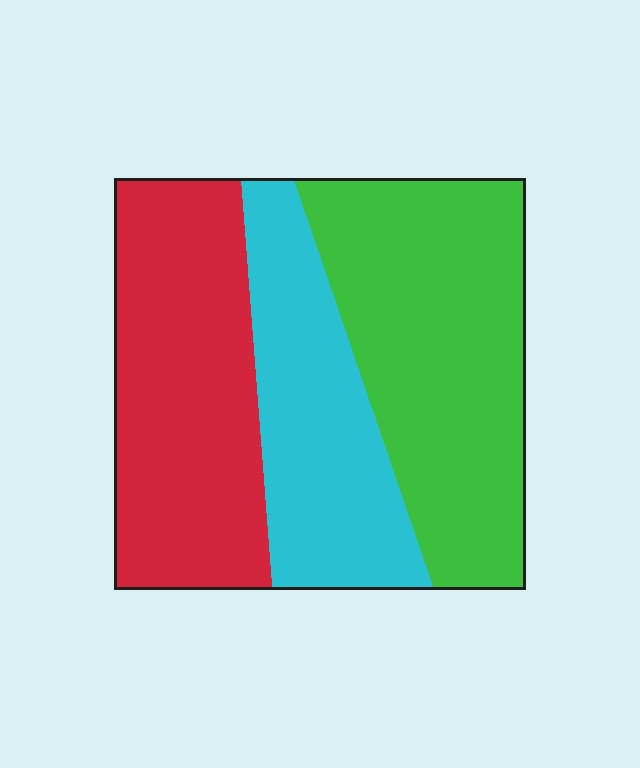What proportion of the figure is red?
Red covers about 35% of the figure.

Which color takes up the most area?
Green, at roughly 40%.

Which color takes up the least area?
Cyan, at roughly 25%.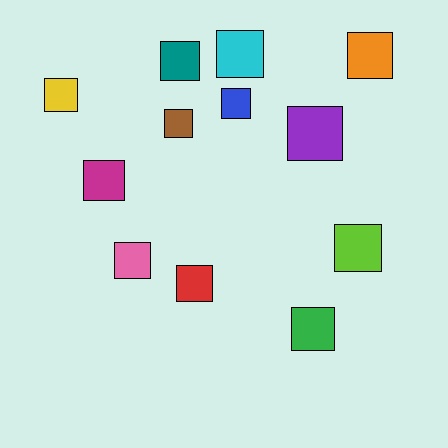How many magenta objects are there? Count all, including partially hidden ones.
There is 1 magenta object.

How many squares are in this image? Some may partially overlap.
There are 12 squares.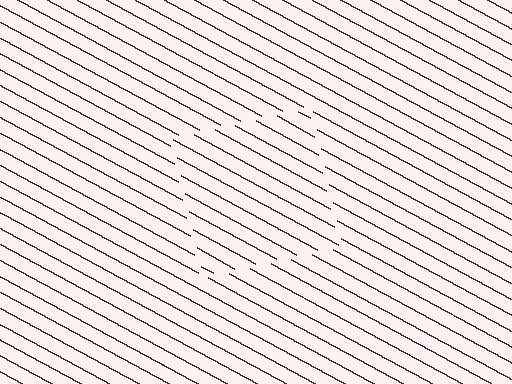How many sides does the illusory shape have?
4 sides — the line-ends trace a square.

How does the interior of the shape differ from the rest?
The interior of the shape contains the same grating, shifted by half a period — the contour is defined by the phase discontinuity where line-ends from the inner and outer gratings abut.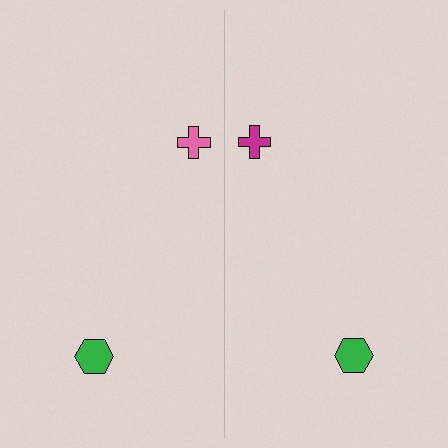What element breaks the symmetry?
The magenta cross on the right side breaks the symmetry — its mirror counterpart is pink.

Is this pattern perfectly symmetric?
No, the pattern is not perfectly symmetric. The magenta cross on the right side breaks the symmetry — its mirror counterpart is pink.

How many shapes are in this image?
There are 4 shapes in this image.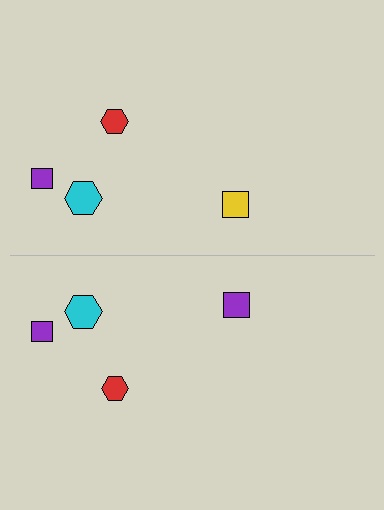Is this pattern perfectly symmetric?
No, the pattern is not perfectly symmetric. The purple square on the bottom side breaks the symmetry — its mirror counterpart is yellow.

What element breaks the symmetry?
The purple square on the bottom side breaks the symmetry — its mirror counterpart is yellow.